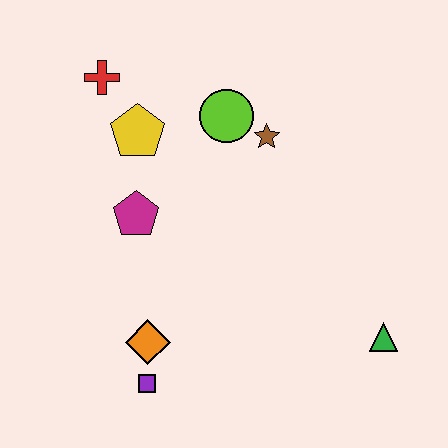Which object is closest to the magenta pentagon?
The yellow pentagon is closest to the magenta pentagon.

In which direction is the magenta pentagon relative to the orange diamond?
The magenta pentagon is above the orange diamond.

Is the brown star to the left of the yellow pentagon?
No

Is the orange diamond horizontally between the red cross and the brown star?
Yes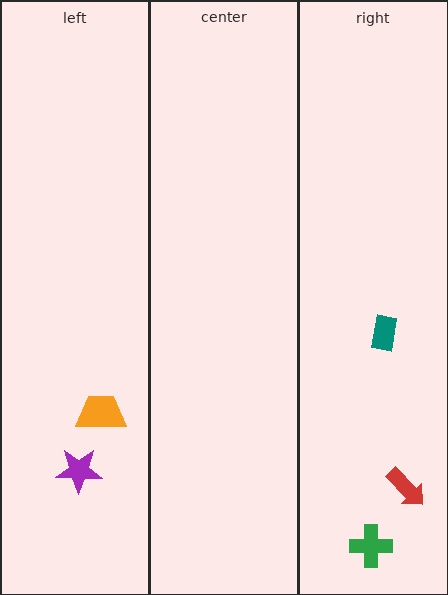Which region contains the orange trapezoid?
The left region.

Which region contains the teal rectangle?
The right region.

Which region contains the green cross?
The right region.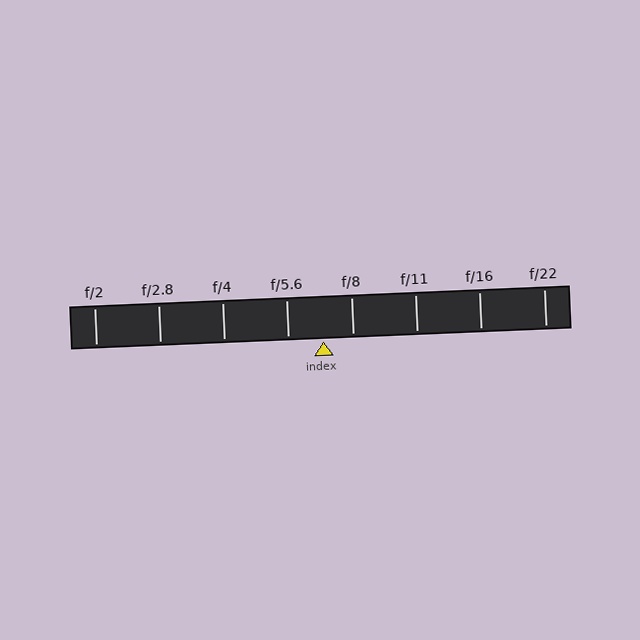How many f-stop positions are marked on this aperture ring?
There are 8 f-stop positions marked.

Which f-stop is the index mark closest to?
The index mark is closest to f/8.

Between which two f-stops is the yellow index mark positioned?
The index mark is between f/5.6 and f/8.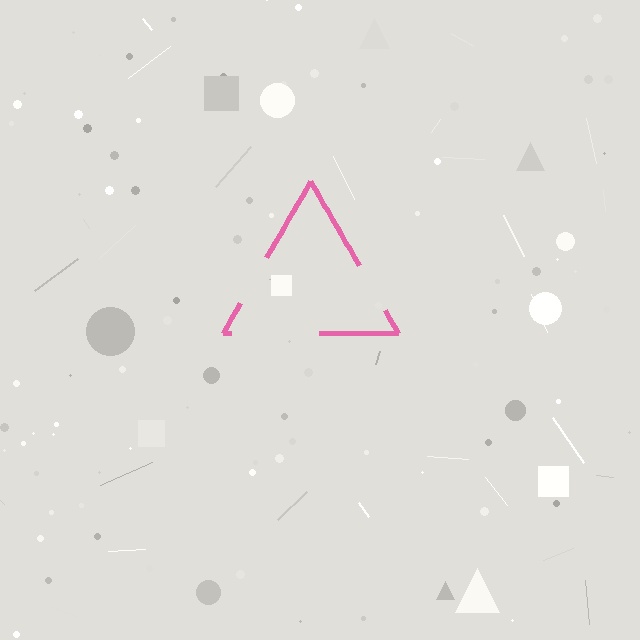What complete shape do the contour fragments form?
The contour fragments form a triangle.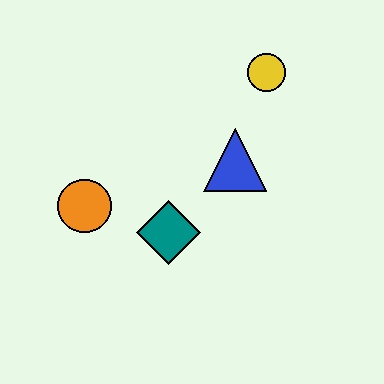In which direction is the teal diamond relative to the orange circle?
The teal diamond is to the right of the orange circle.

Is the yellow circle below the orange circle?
No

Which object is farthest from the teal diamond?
The yellow circle is farthest from the teal diamond.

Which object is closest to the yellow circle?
The blue triangle is closest to the yellow circle.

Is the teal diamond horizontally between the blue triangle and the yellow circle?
No